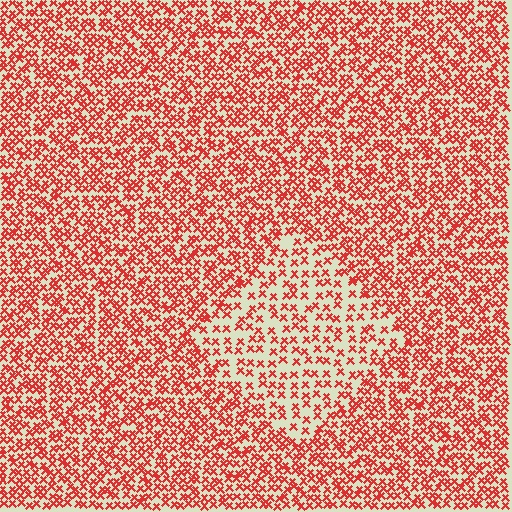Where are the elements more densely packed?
The elements are more densely packed outside the diamond boundary.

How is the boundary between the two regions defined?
The boundary is defined by a change in element density (approximately 1.9x ratio). All elements are the same color, size, and shape.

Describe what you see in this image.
The image contains small red elements arranged at two different densities. A diamond-shaped region is visible where the elements are less densely packed than the surrounding area.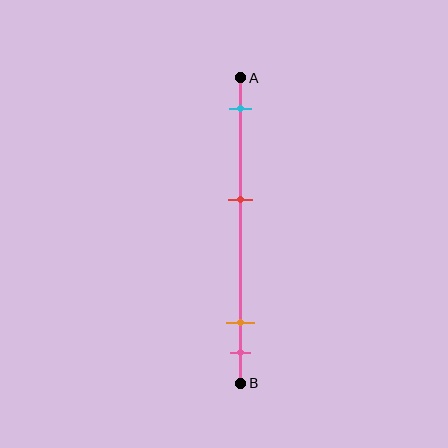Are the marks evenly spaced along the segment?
No, the marks are not evenly spaced.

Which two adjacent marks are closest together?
The orange and pink marks are the closest adjacent pair.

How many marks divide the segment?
There are 4 marks dividing the segment.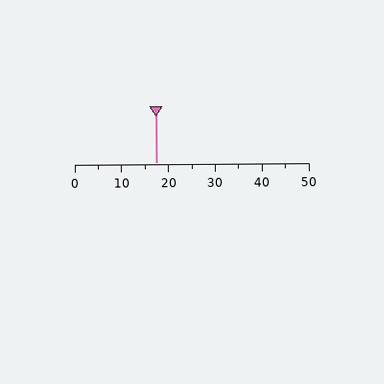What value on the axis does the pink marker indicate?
The marker indicates approximately 17.5.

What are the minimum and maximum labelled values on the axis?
The axis runs from 0 to 50.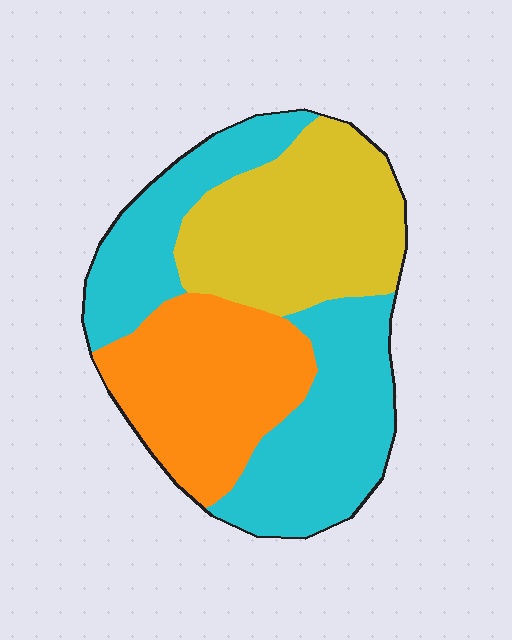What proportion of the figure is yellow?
Yellow takes up about one third (1/3) of the figure.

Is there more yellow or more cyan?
Cyan.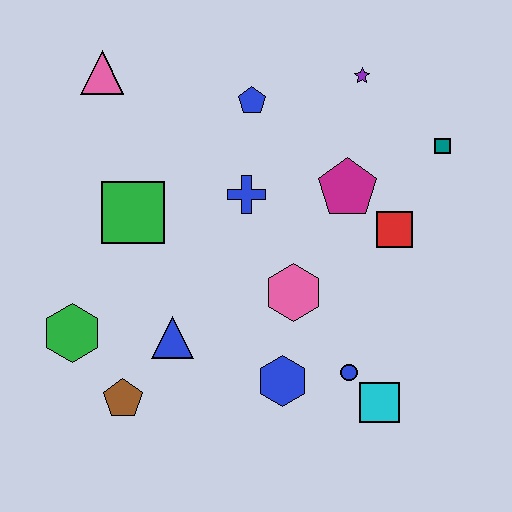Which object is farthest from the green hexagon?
The teal square is farthest from the green hexagon.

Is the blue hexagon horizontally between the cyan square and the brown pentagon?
Yes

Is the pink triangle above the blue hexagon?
Yes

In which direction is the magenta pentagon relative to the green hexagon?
The magenta pentagon is to the right of the green hexagon.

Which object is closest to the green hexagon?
The brown pentagon is closest to the green hexagon.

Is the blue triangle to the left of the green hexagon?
No